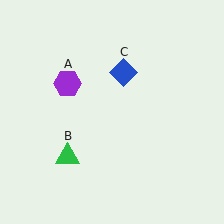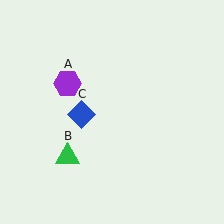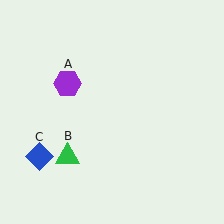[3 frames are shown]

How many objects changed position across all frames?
1 object changed position: blue diamond (object C).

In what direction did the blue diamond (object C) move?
The blue diamond (object C) moved down and to the left.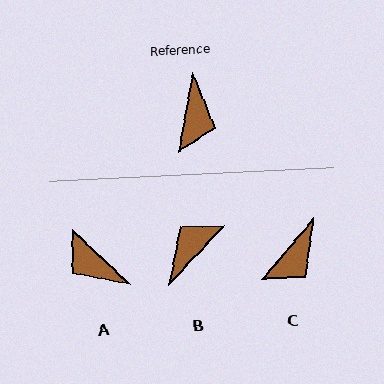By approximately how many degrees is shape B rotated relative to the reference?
Approximately 147 degrees counter-clockwise.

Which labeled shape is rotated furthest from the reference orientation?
B, about 147 degrees away.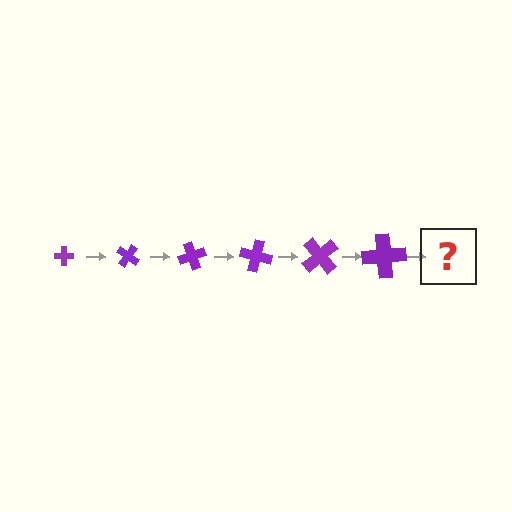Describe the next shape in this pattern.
It should be a cross, larger than the previous one and rotated 210 degrees from the start.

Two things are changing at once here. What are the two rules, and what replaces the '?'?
The two rules are that the cross grows larger each step and it rotates 35 degrees each step. The '?' should be a cross, larger than the previous one and rotated 210 degrees from the start.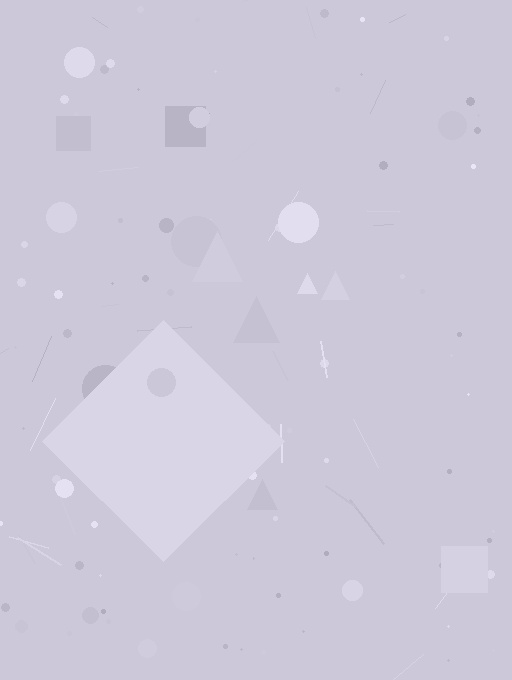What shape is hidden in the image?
A diamond is hidden in the image.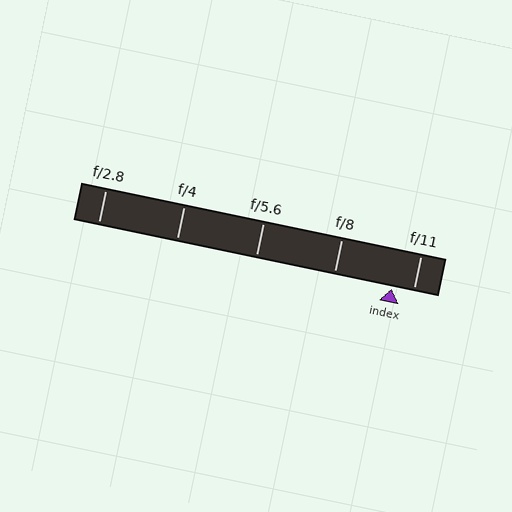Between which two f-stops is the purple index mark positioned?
The index mark is between f/8 and f/11.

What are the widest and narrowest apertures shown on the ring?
The widest aperture shown is f/2.8 and the narrowest is f/11.